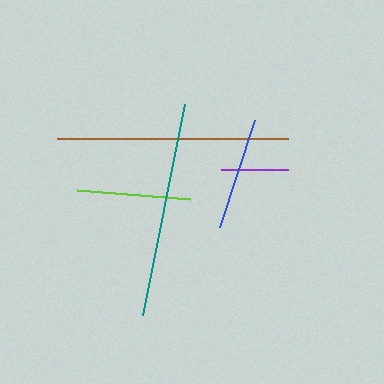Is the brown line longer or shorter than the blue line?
The brown line is longer than the blue line.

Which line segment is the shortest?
The purple line is the shortest at approximately 67 pixels.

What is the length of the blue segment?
The blue segment is approximately 113 pixels long.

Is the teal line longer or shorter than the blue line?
The teal line is longer than the blue line.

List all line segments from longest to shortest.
From longest to shortest: brown, teal, lime, blue, purple.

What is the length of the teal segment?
The teal segment is approximately 215 pixels long.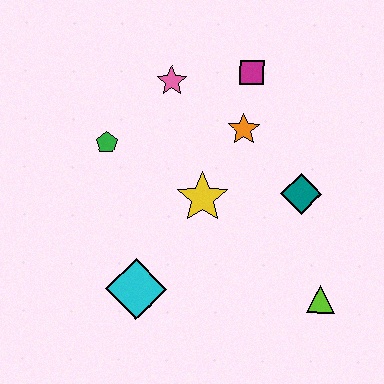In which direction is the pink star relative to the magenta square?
The pink star is to the left of the magenta square.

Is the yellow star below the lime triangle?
No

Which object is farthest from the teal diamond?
The green pentagon is farthest from the teal diamond.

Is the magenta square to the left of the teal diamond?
Yes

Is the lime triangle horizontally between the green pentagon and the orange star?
No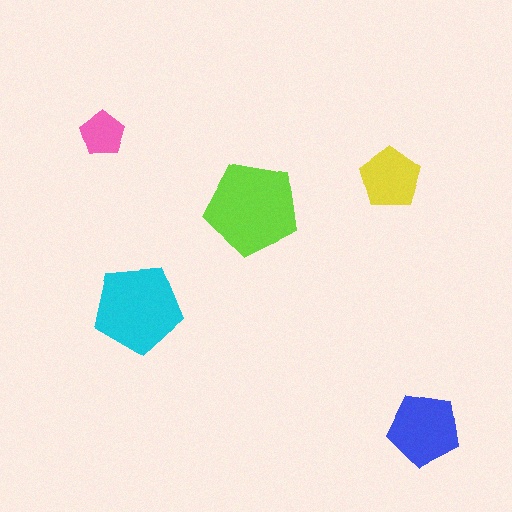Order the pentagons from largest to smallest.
the lime one, the cyan one, the blue one, the yellow one, the pink one.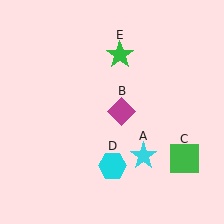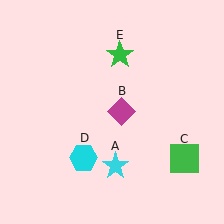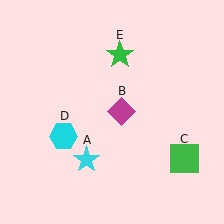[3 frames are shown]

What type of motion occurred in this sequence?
The cyan star (object A), cyan hexagon (object D) rotated clockwise around the center of the scene.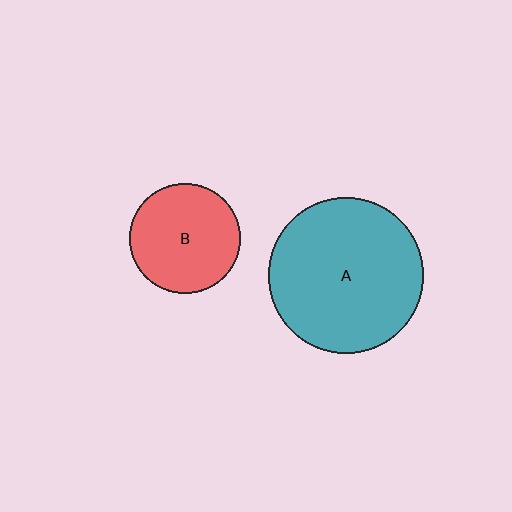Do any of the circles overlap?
No, none of the circles overlap.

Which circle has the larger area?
Circle A (teal).